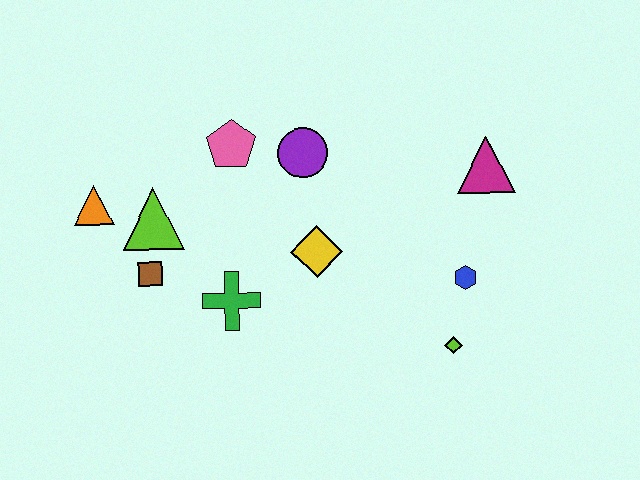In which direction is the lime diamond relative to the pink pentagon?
The lime diamond is to the right of the pink pentagon.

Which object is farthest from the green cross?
The magenta triangle is farthest from the green cross.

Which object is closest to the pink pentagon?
The purple circle is closest to the pink pentagon.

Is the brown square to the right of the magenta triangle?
No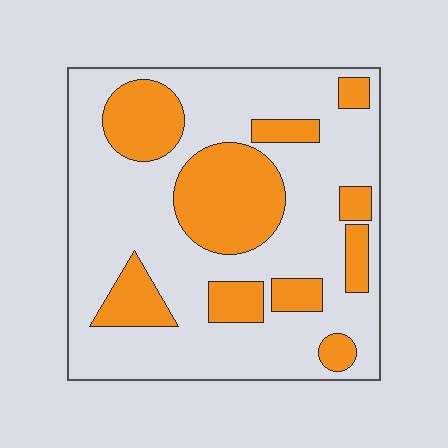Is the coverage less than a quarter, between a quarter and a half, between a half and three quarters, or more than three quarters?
Between a quarter and a half.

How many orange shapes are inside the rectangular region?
10.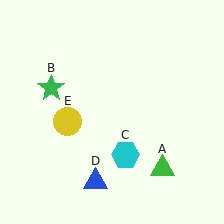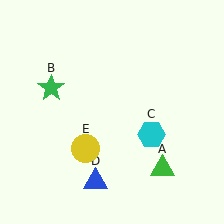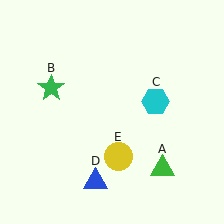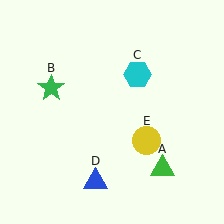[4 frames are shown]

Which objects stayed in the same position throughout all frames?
Green triangle (object A) and green star (object B) and blue triangle (object D) remained stationary.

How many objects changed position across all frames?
2 objects changed position: cyan hexagon (object C), yellow circle (object E).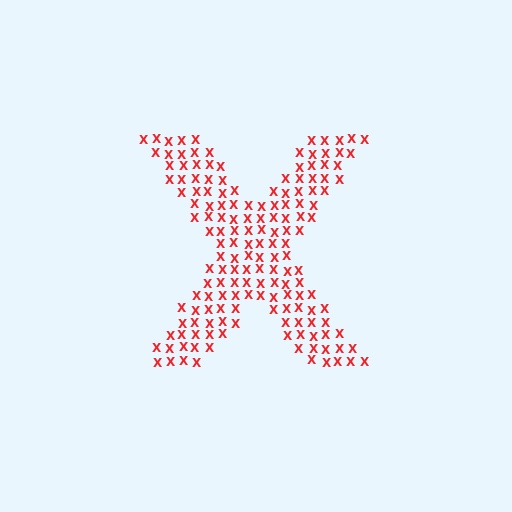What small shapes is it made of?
It is made of small letter X's.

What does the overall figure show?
The overall figure shows the letter X.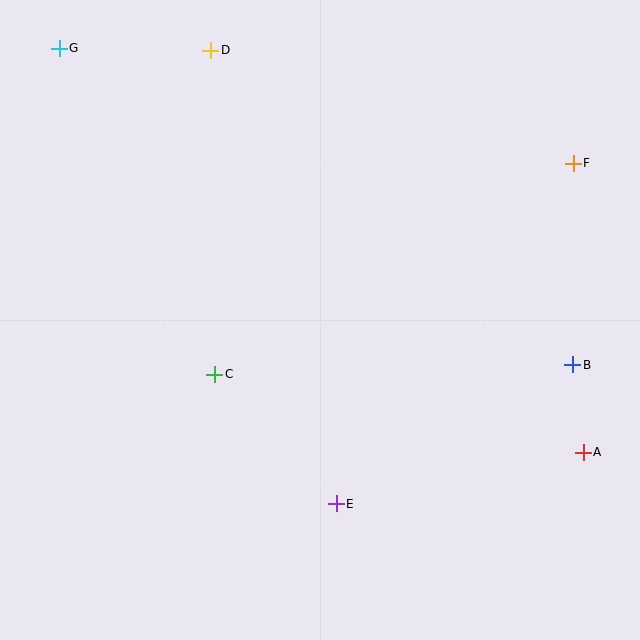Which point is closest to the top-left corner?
Point G is closest to the top-left corner.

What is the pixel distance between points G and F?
The distance between G and F is 527 pixels.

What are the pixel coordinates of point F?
Point F is at (573, 163).